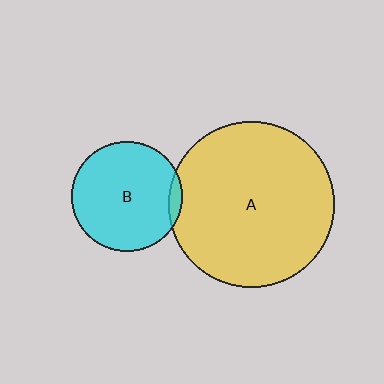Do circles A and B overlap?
Yes.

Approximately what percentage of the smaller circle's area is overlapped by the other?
Approximately 5%.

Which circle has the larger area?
Circle A (yellow).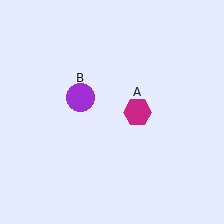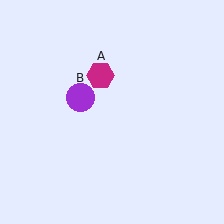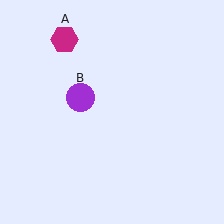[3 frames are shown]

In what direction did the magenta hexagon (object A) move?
The magenta hexagon (object A) moved up and to the left.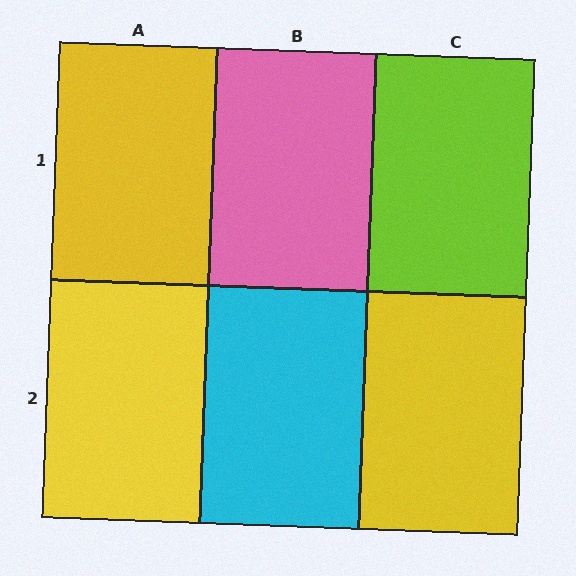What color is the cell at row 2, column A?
Yellow.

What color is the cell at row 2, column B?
Cyan.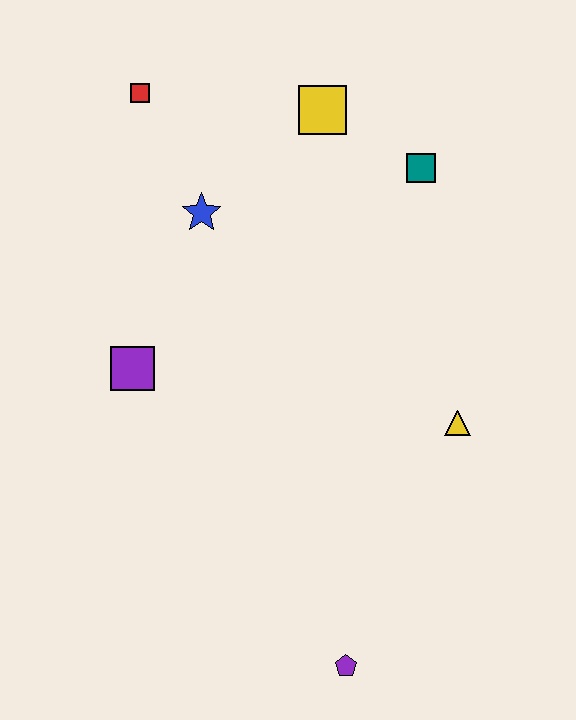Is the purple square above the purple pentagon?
Yes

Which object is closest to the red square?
The blue star is closest to the red square.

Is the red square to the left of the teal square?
Yes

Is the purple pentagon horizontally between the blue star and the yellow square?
No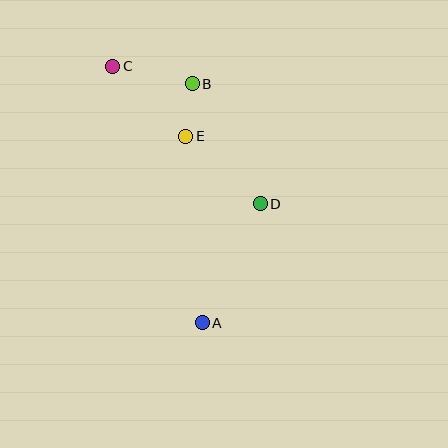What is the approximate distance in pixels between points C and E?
The distance between C and E is approximately 101 pixels.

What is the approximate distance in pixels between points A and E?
The distance between A and E is approximately 187 pixels.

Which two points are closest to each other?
Points B and E are closest to each other.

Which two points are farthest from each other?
Points A and C are farthest from each other.